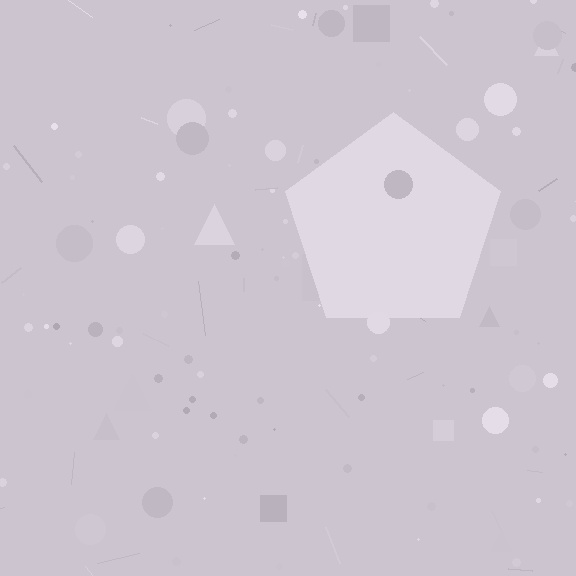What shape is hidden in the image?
A pentagon is hidden in the image.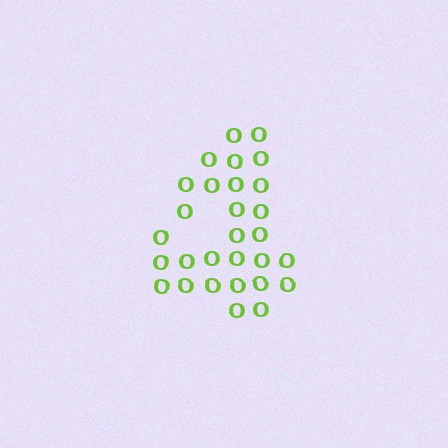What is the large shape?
The large shape is the digit 4.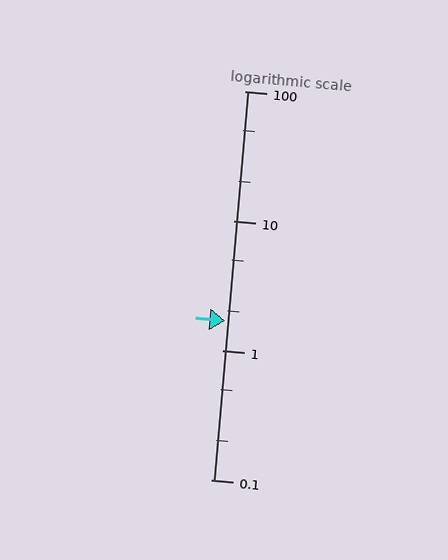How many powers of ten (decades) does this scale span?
The scale spans 3 decades, from 0.1 to 100.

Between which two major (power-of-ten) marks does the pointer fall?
The pointer is between 1 and 10.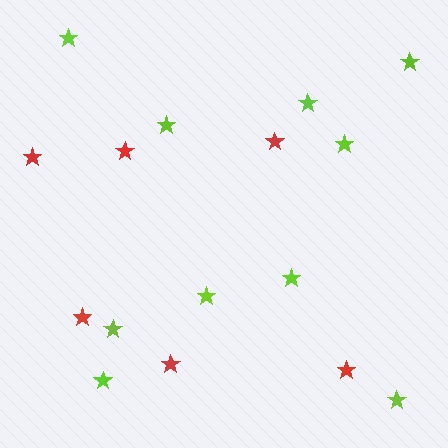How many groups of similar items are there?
There are 2 groups: one group of red stars (6) and one group of lime stars (10).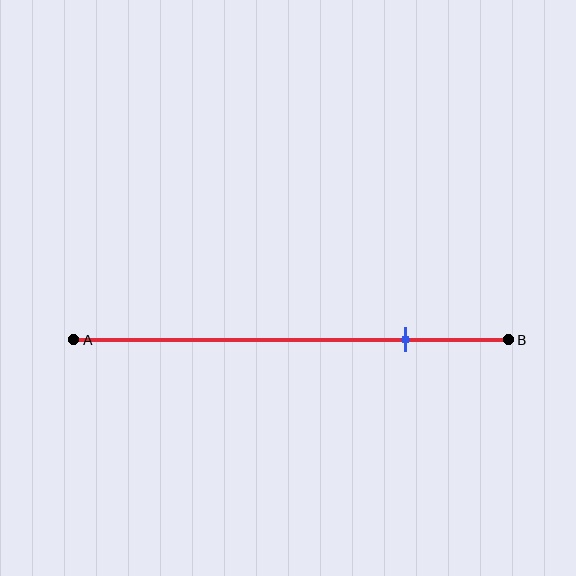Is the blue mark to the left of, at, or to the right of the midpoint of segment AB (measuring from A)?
The blue mark is to the right of the midpoint of segment AB.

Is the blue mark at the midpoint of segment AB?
No, the mark is at about 75% from A, not at the 50% midpoint.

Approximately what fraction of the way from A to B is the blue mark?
The blue mark is approximately 75% of the way from A to B.